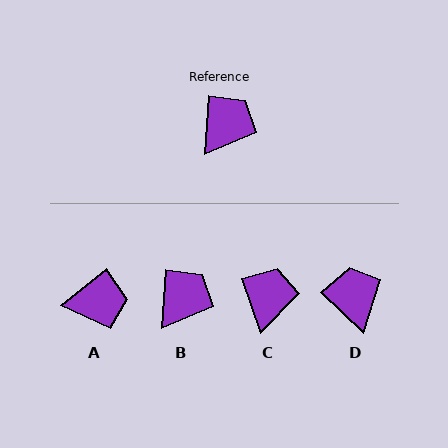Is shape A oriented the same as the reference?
No, it is off by about 48 degrees.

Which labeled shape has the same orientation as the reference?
B.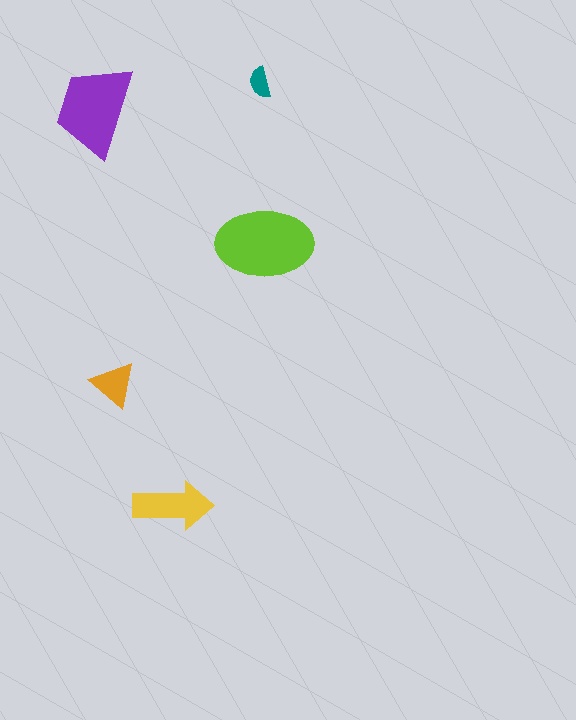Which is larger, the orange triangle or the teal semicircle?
The orange triangle.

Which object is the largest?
The lime ellipse.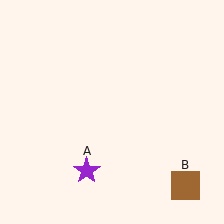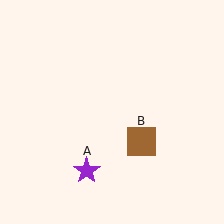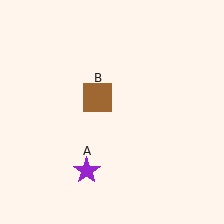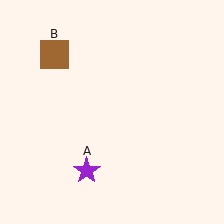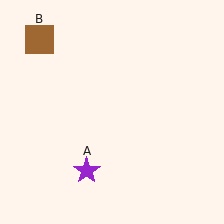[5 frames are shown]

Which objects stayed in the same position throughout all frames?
Purple star (object A) remained stationary.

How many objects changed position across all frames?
1 object changed position: brown square (object B).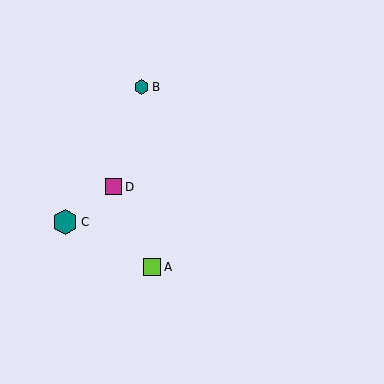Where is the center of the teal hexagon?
The center of the teal hexagon is at (141, 87).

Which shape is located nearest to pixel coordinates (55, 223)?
The teal hexagon (labeled C) at (65, 222) is nearest to that location.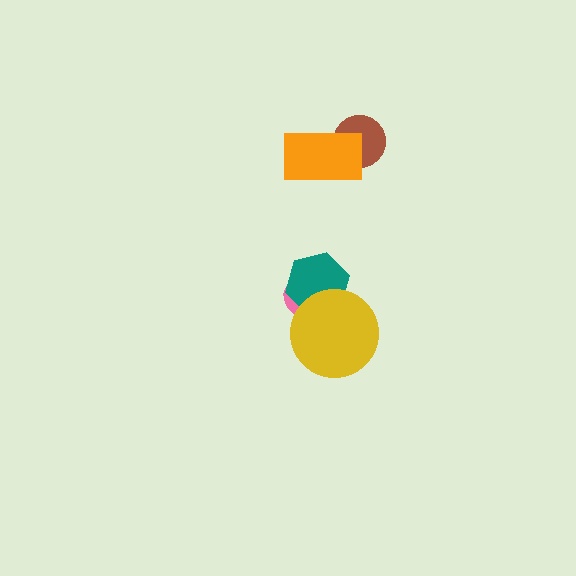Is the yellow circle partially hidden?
No, no other shape covers it.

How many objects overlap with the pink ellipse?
2 objects overlap with the pink ellipse.